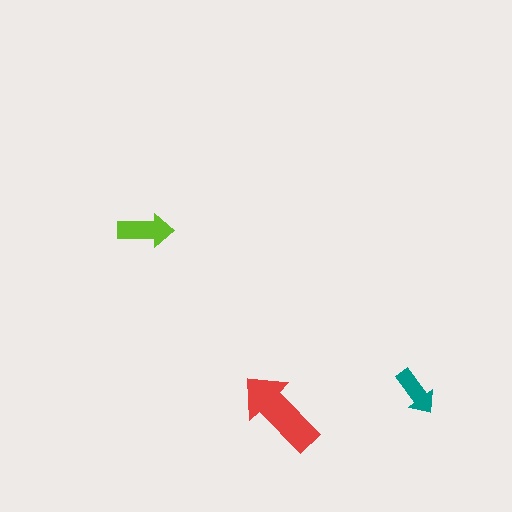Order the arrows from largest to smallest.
the red one, the lime one, the teal one.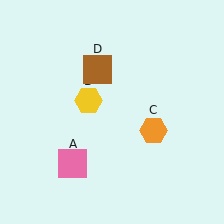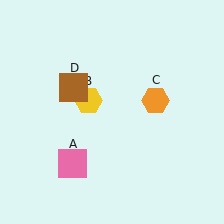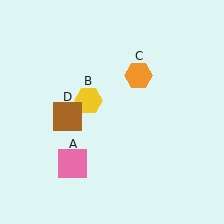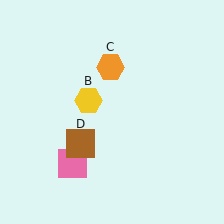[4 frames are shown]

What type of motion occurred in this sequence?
The orange hexagon (object C), brown square (object D) rotated counterclockwise around the center of the scene.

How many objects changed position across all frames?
2 objects changed position: orange hexagon (object C), brown square (object D).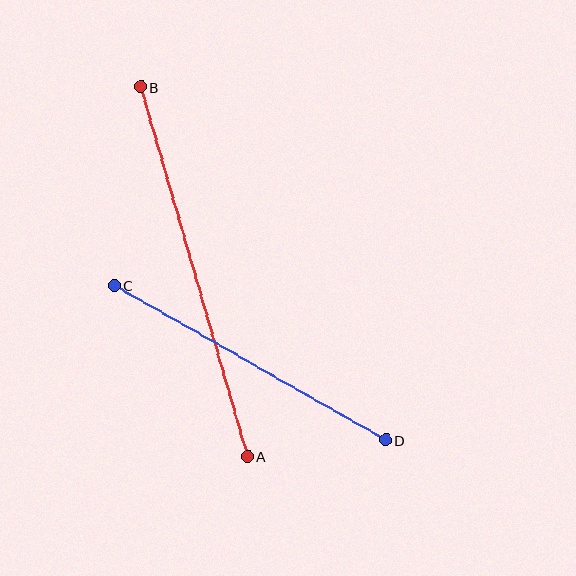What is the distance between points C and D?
The distance is approximately 313 pixels.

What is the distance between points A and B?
The distance is approximately 385 pixels.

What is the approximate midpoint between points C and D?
The midpoint is at approximately (250, 363) pixels.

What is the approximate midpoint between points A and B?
The midpoint is at approximately (194, 272) pixels.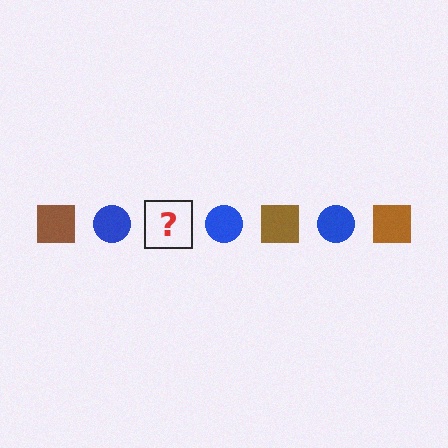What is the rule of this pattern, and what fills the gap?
The rule is that the pattern alternates between brown square and blue circle. The gap should be filled with a brown square.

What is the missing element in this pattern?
The missing element is a brown square.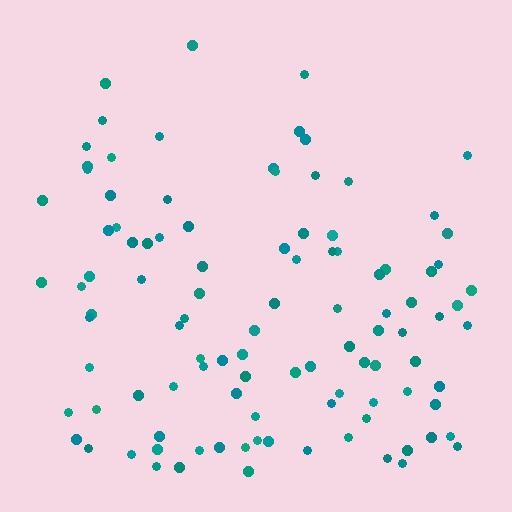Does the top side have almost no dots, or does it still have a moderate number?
Still a moderate number, just noticeably fewer than the bottom.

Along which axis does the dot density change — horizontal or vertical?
Vertical.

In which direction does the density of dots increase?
From top to bottom, with the bottom side densest.